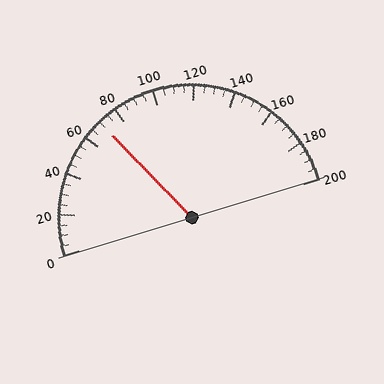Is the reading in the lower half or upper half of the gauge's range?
The reading is in the lower half of the range (0 to 200).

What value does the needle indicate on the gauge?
The needle indicates approximately 70.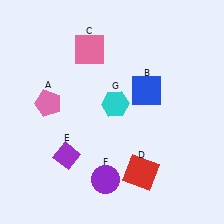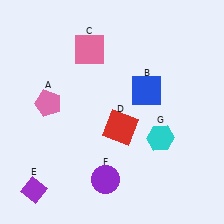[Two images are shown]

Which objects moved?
The objects that moved are: the red square (D), the purple diamond (E), the cyan hexagon (G).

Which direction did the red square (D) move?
The red square (D) moved up.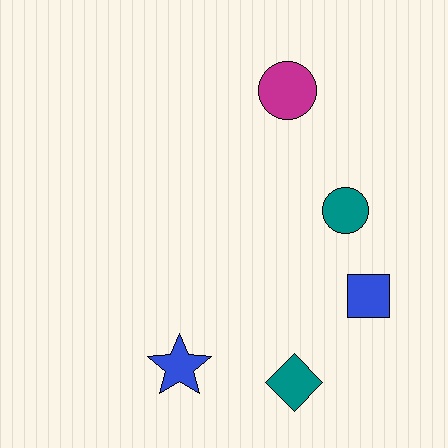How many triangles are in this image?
There are no triangles.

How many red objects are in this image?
There are no red objects.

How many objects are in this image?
There are 5 objects.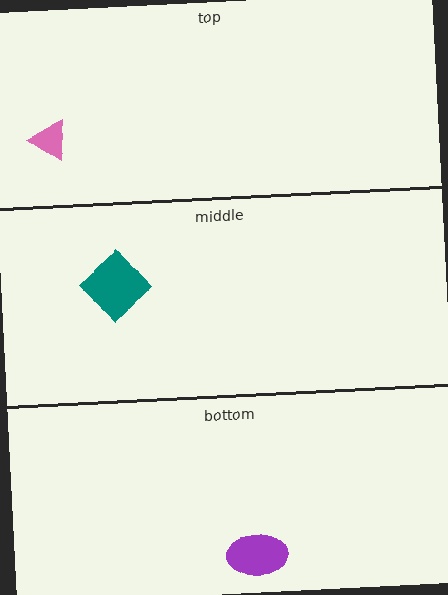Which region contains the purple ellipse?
The bottom region.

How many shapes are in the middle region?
1.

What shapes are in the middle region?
The teal diamond.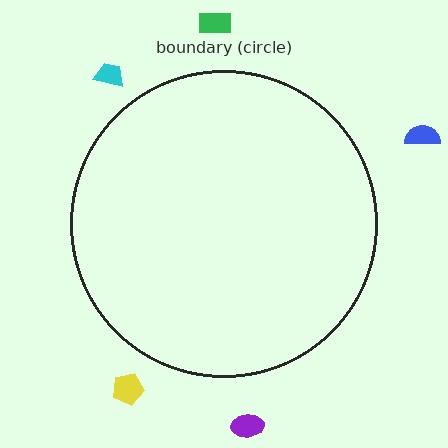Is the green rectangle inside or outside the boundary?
Outside.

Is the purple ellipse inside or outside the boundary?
Outside.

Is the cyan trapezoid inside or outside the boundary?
Outside.